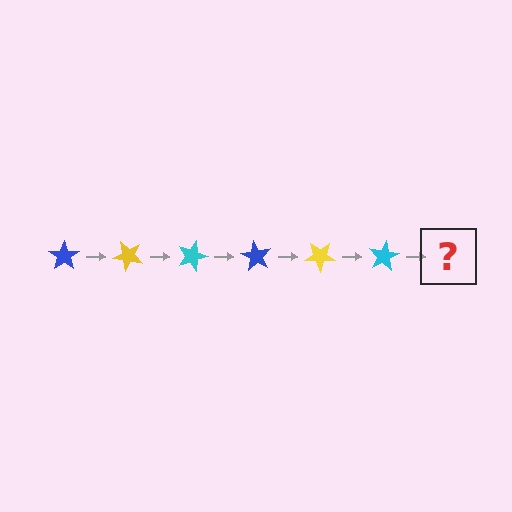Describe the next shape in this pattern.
It should be a blue star, rotated 270 degrees from the start.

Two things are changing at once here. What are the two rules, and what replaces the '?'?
The two rules are that it rotates 45 degrees each step and the color cycles through blue, yellow, and cyan. The '?' should be a blue star, rotated 270 degrees from the start.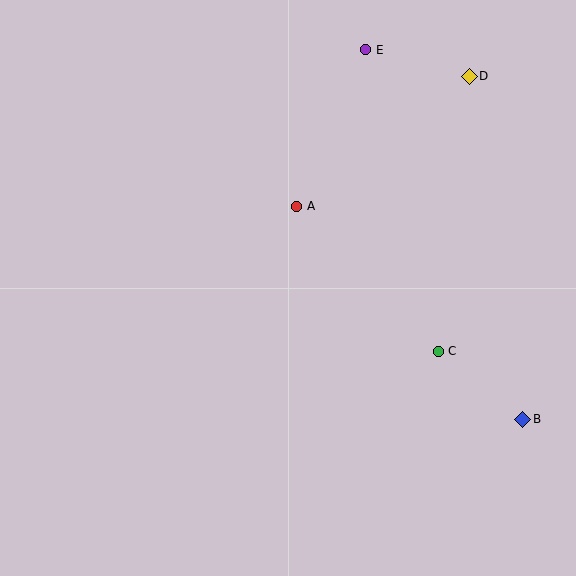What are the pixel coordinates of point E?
Point E is at (366, 50).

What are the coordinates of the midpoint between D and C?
The midpoint between D and C is at (454, 214).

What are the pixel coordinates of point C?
Point C is at (438, 351).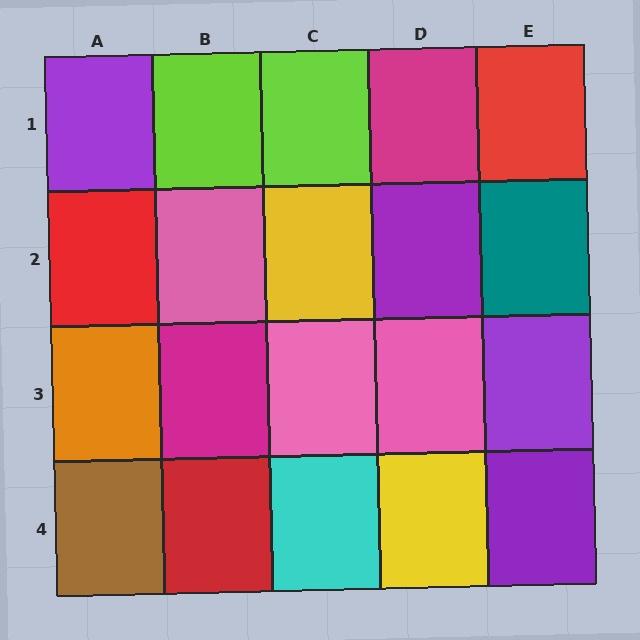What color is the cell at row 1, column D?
Magenta.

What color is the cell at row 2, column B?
Pink.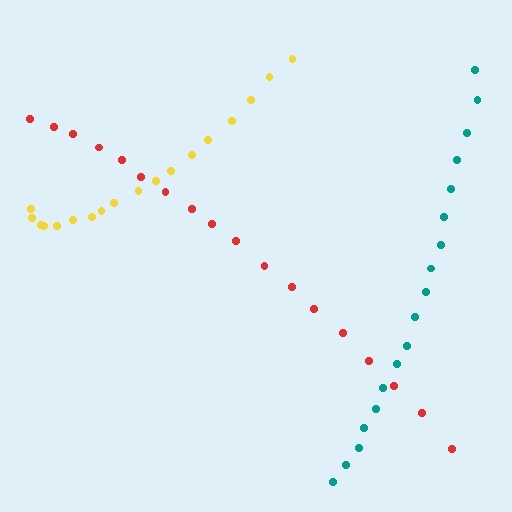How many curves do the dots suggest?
There are 3 distinct paths.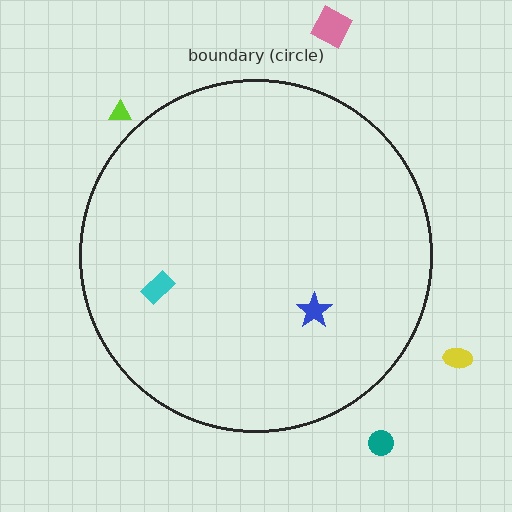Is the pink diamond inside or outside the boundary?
Outside.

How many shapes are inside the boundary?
2 inside, 4 outside.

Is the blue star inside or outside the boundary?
Inside.